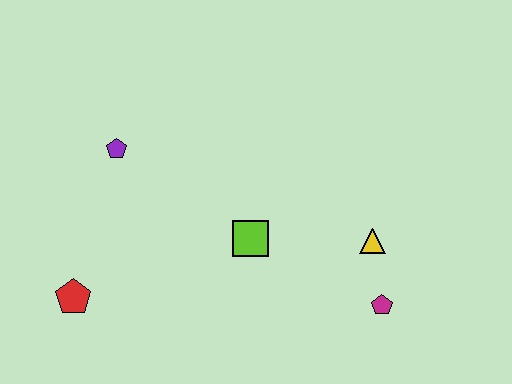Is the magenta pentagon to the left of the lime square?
No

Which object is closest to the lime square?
The yellow triangle is closest to the lime square.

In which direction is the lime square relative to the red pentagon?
The lime square is to the right of the red pentagon.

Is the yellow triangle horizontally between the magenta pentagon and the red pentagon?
Yes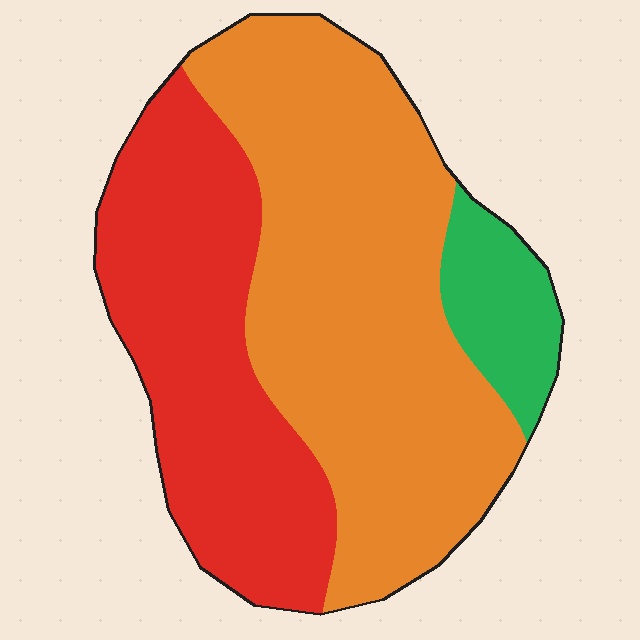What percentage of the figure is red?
Red takes up about three eighths (3/8) of the figure.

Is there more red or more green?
Red.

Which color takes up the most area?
Orange, at roughly 55%.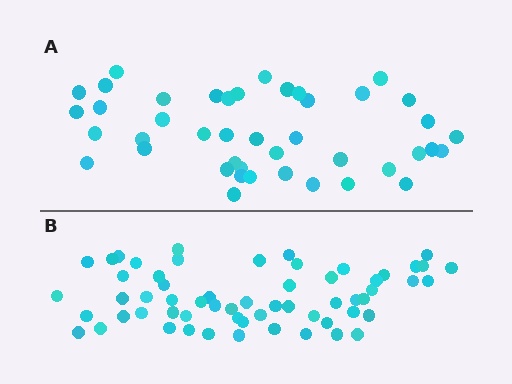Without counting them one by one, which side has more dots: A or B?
Region B (the bottom region) has more dots.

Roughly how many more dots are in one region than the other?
Region B has approximately 15 more dots than region A.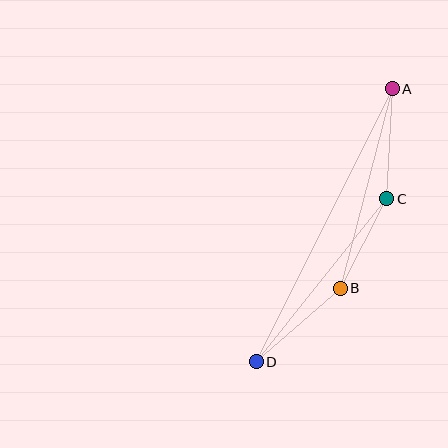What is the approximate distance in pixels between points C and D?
The distance between C and D is approximately 209 pixels.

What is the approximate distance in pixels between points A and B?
The distance between A and B is approximately 206 pixels.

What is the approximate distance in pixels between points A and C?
The distance between A and C is approximately 110 pixels.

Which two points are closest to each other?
Points B and C are closest to each other.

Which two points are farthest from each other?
Points A and D are farthest from each other.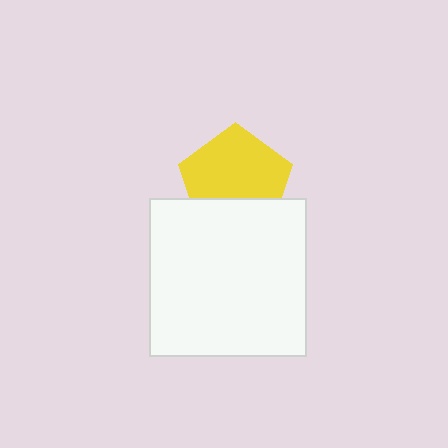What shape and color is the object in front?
The object in front is a white square.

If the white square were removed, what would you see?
You would see the complete yellow pentagon.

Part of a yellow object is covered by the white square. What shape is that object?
It is a pentagon.